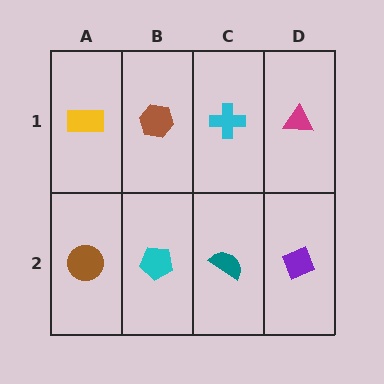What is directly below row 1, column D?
A purple diamond.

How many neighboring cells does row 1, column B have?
3.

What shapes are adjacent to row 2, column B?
A brown hexagon (row 1, column B), a brown circle (row 2, column A), a teal semicircle (row 2, column C).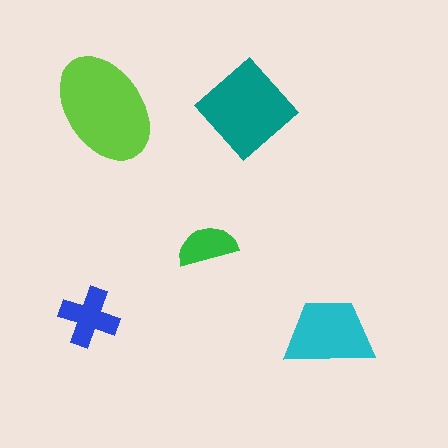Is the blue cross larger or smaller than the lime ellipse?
Smaller.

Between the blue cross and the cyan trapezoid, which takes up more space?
The cyan trapezoid.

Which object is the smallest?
The green semicircle.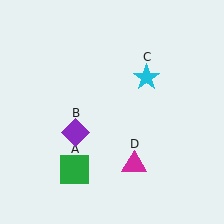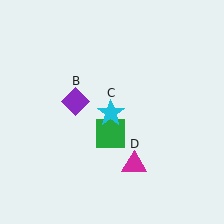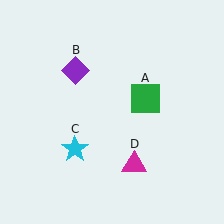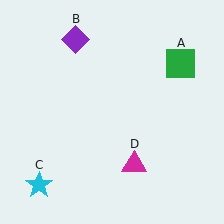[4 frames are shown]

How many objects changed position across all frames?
3 objects changed position: green square (object A), purple diamond (object B), cyan star (object C).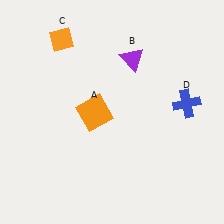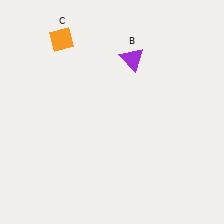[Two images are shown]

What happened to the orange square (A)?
The orange square (A) was removed in Image 2. It was in the bottom-left area of Image 1.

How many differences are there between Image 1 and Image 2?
There are 2 differences between the two images.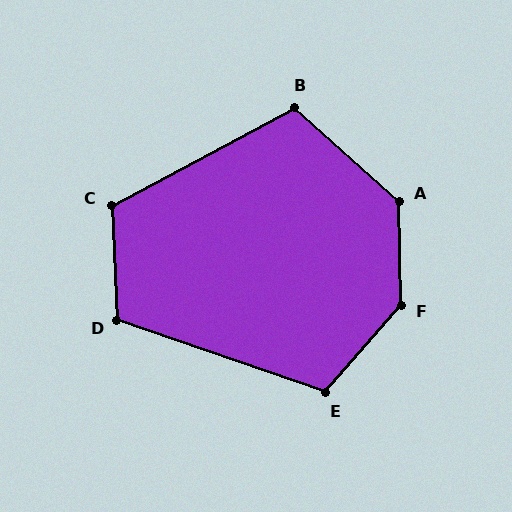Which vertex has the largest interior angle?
F, at approximately 138 degrees.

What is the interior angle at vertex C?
Approximately 115 degrees (obtuse).